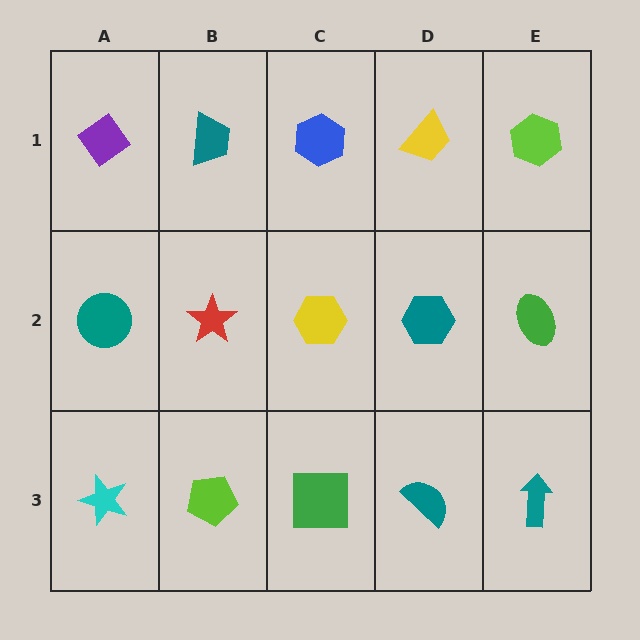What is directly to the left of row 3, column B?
A cyan star.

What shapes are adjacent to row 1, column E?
A green ellipse (row 2, column E), a yellow trapezoid (row 1, column D).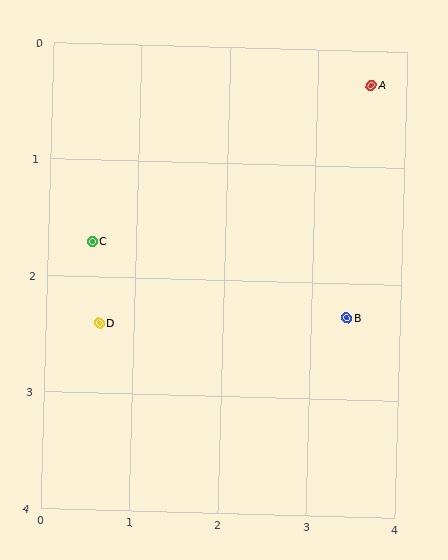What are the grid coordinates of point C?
Point C is at approximately (0.5, 1.7).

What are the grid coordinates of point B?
Point B is at approximately (3.4, 2.3).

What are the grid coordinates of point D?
Point D is at approximately (0.6, 2.4).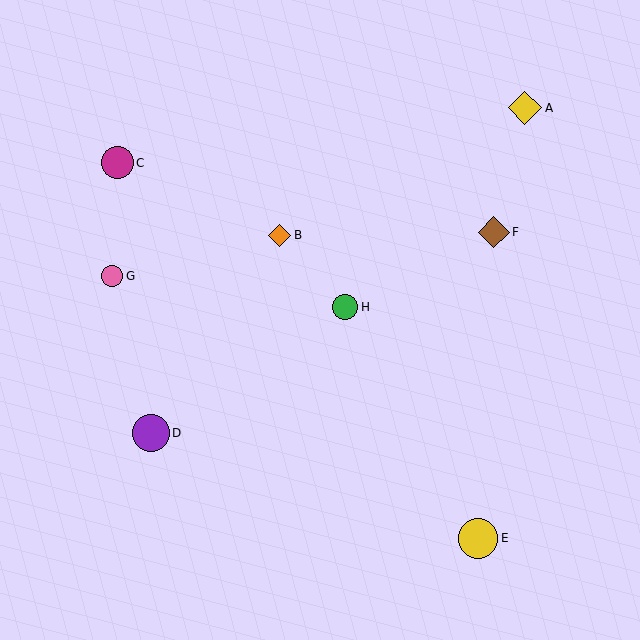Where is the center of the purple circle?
The center of the purple circle is at (151, 433).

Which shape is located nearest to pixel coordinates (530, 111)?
The yellow diamond (labeled A) at (525, 108) is nearest to that location.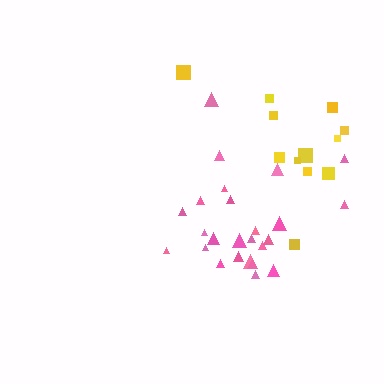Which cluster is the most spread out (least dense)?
Yellow.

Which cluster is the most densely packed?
Pink.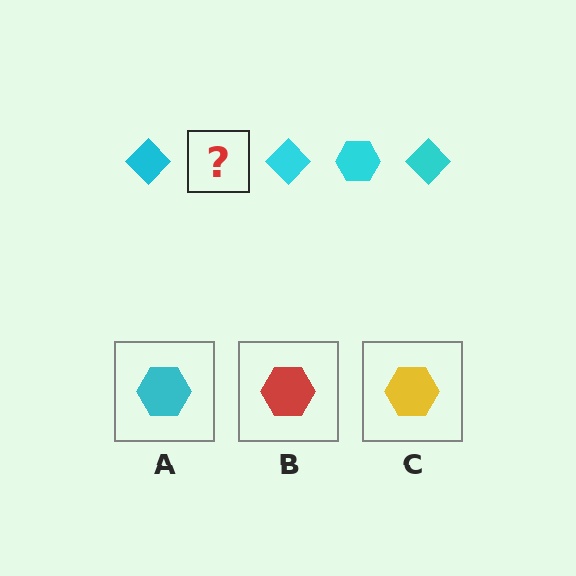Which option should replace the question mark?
Option A.